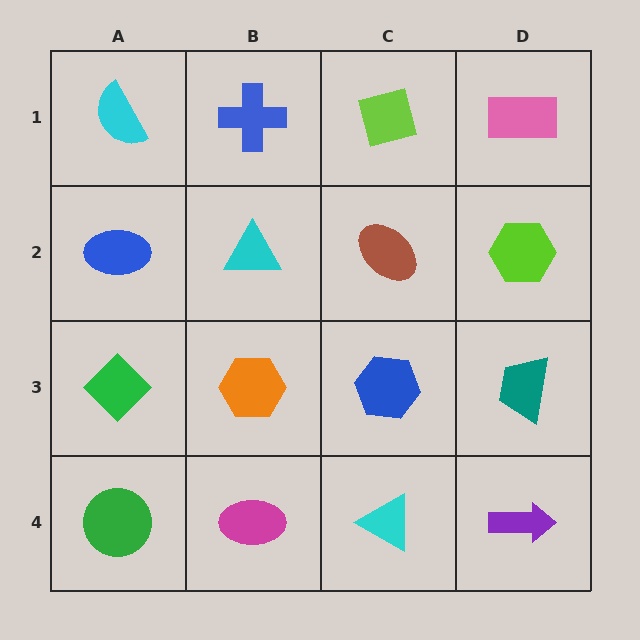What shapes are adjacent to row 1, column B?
A cyan triangle (row 2, column B), a cyan semicircle (row 1, column A), a lime square (row 1, column C).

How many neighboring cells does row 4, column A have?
2.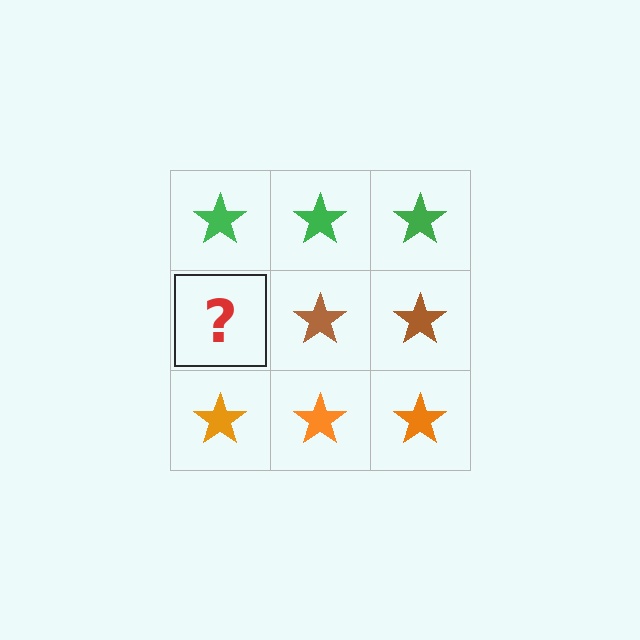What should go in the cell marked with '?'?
The missing cell should contain a brown star.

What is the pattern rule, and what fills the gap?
The rule is that each row has a consistent color. The gap should be filled with a brown star.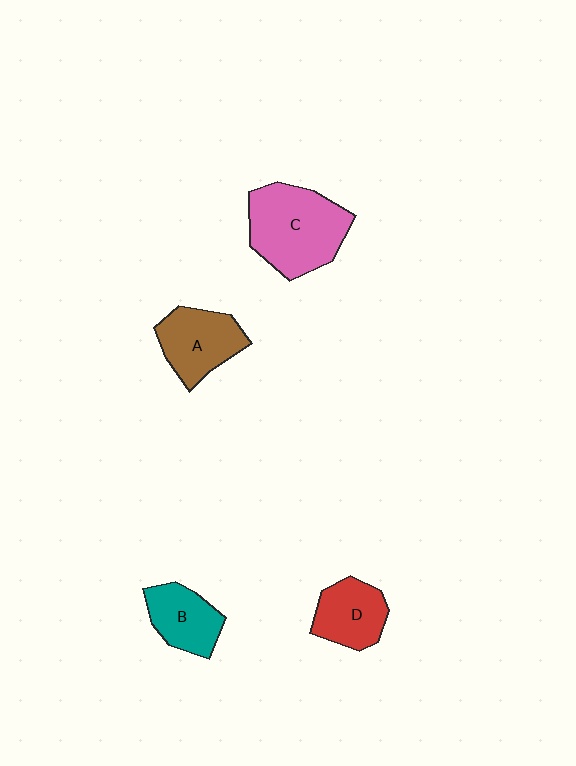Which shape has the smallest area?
Shape B (teal).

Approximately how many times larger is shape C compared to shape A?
Approximately 1.5 times.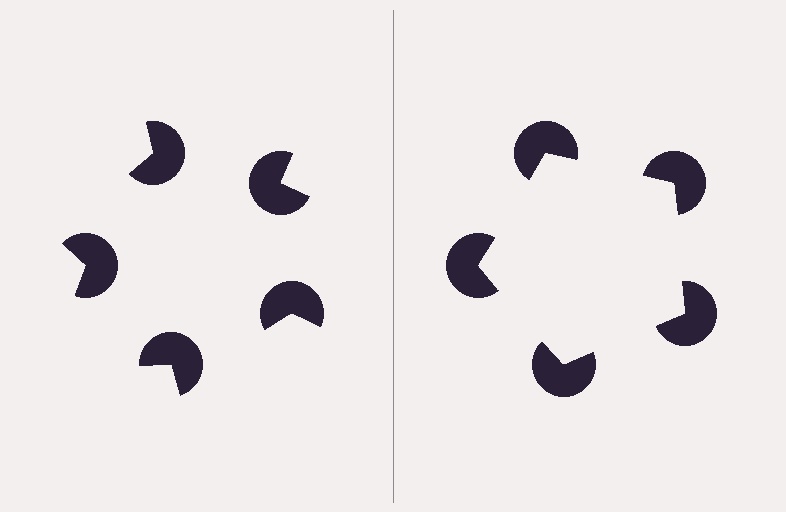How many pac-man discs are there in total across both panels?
10 — 5 on each side.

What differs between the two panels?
The pac-man discs are positioned identically on both sides; only the wedge orientations differ. On the right they align to a pentagon; on the left they are misaligned.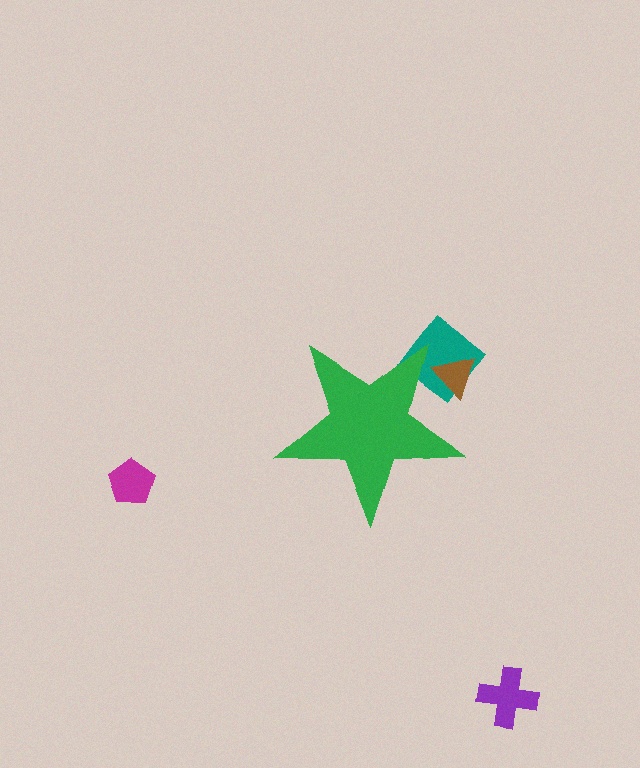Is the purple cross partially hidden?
No, the purple cross is fully visible.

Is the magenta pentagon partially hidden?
No, the magenta pentagon is fully visible.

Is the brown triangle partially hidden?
Yes, the brown triangle is partially hidden behind the green star.